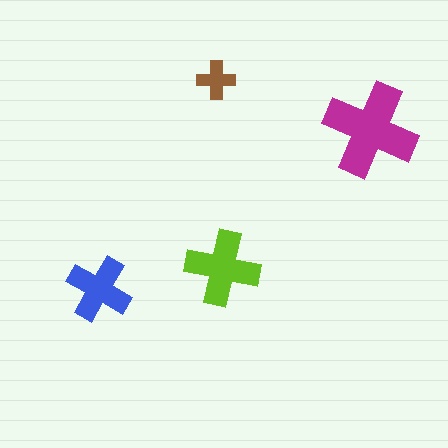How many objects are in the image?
There are 4 objects in the image.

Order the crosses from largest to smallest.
the magenta one, the lime one, the blue one, the brown one.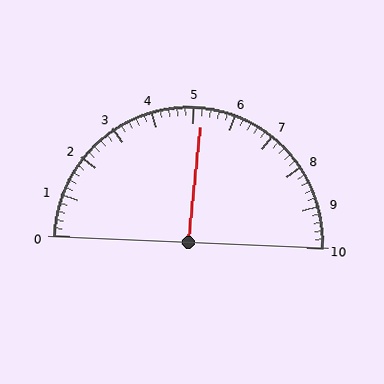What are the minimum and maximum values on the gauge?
The gauge ranges from 0 to 10.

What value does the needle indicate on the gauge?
The needle indicates approximately 5.2.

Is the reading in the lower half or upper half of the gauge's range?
The reading is in the upper half of the range (0 to 10).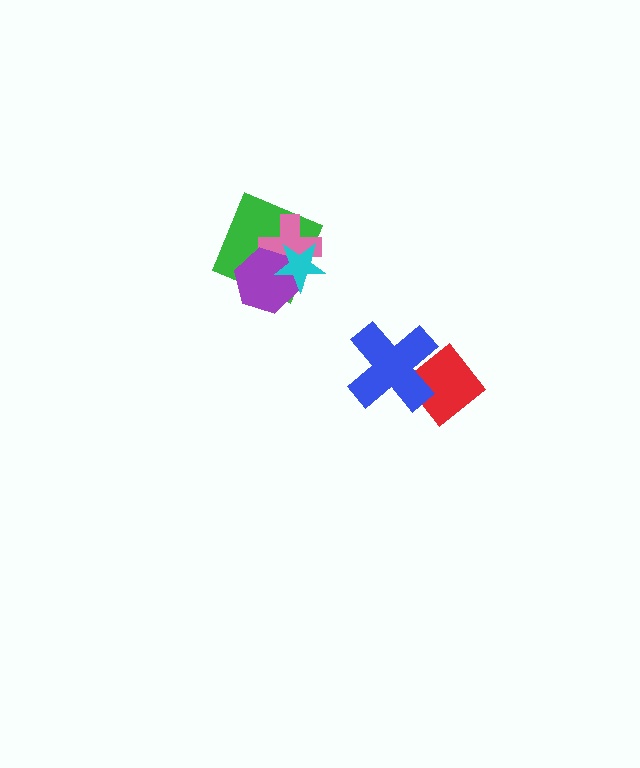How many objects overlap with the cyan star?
3 objects overlap with the cyan star.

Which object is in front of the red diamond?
The blue cross is in front of the red diamond.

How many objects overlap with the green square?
3 objects overlap with the green square.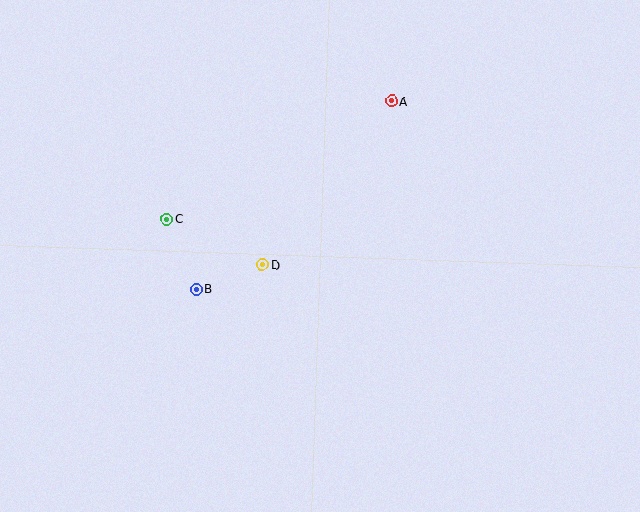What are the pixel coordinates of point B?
Point B is at (196, 289).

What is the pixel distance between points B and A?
The distance between B and A is 271 pixels.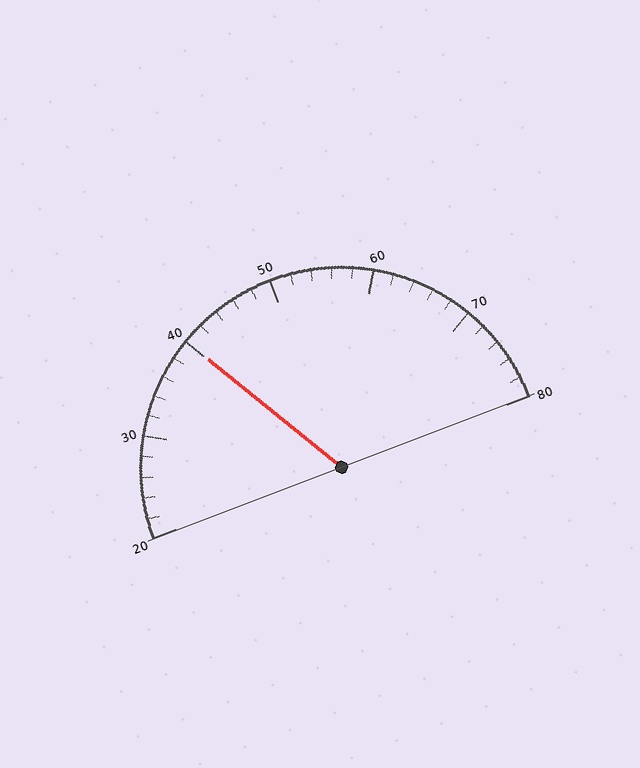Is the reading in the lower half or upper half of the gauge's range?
The reading is in the lower half of the range (20 to 80).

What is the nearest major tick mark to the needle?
The nearest major tick mark is 40.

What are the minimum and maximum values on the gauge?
The gauge ranges from 20 to 80.